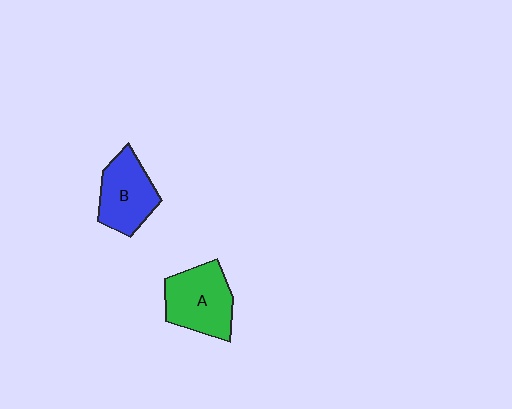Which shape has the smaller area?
Shape B (blue).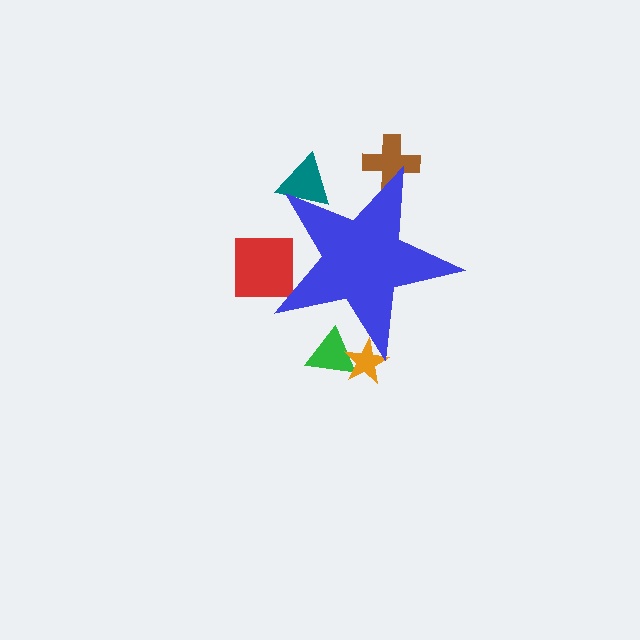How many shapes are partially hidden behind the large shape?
5 shapes are partially hidden.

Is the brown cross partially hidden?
Yes, the brown cross is partially hidden behind the blue star.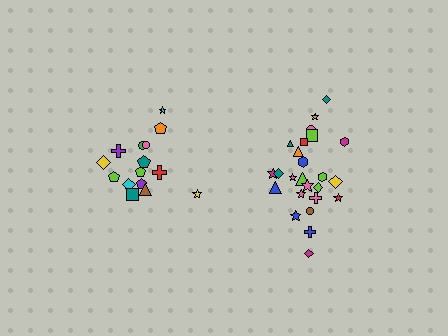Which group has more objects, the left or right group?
The right group.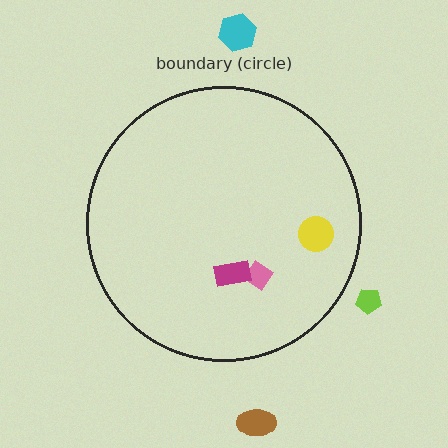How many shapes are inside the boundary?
3 inside, 3 outside.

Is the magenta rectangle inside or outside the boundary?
Inside.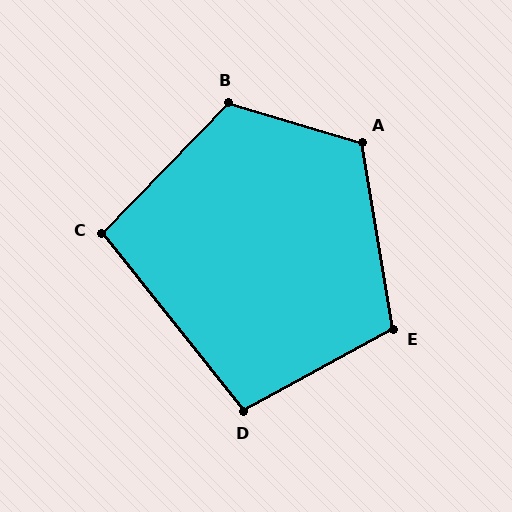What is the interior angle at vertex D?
Approximately 100 degrees (obtuse).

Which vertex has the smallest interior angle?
C, at approximately 97 degrees.